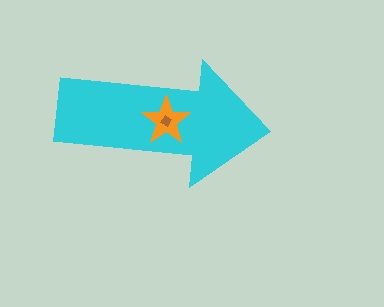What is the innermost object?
The brown diamond.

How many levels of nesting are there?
3.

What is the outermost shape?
The cyan arrow.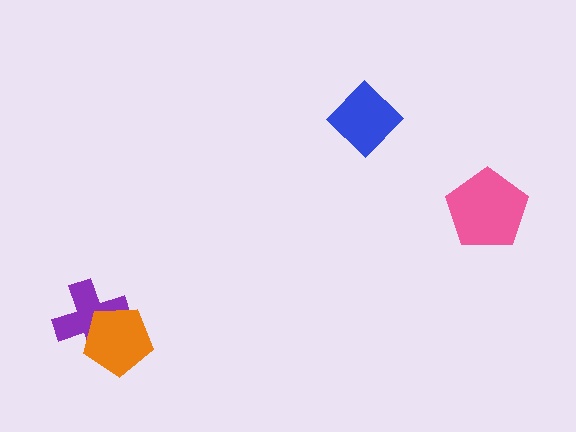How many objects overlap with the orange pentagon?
1 object overlaps with the orange pentagon.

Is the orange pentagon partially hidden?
No, no other shape covers it.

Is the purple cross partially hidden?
Yes, it is partially covered by another shape.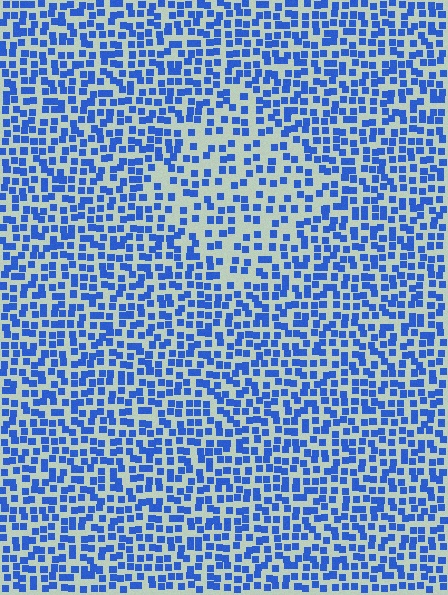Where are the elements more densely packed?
The elements are more densely packed outside the diamond boundary.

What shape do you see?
I see a diamond.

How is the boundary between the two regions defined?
The boundary is defined by a change in element density (approximately 1.7x ratio). All elements are the same color, size, and shape.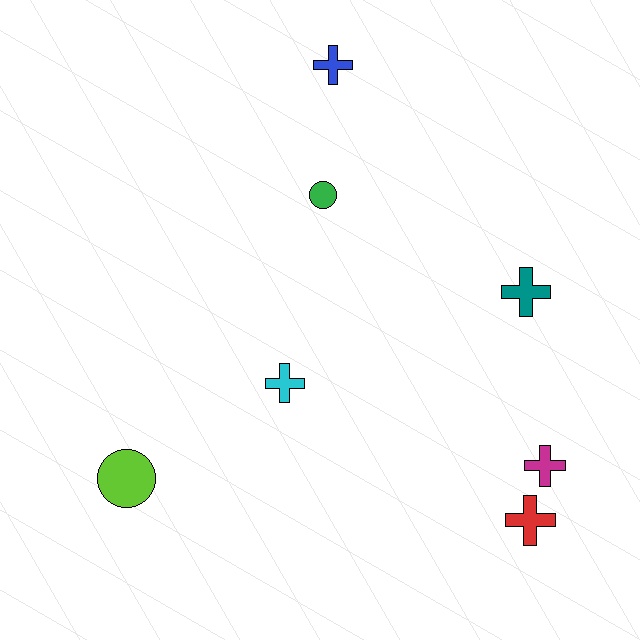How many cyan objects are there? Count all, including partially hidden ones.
There is 1 cyan object.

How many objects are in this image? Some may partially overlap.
There are 7 objects.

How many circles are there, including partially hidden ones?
There are 2 circles.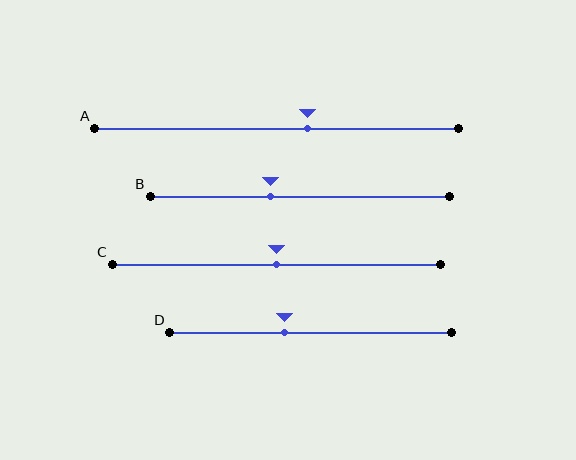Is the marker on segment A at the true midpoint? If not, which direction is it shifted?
No, the marker on segment A is shifted to the right by about 9% of the segment length.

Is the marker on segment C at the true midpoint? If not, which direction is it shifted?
Yes, the marker on segment C is at the true midpoint.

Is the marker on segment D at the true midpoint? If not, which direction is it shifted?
No, the marker on segment D is shifted to the left by about 9% of the segment length.